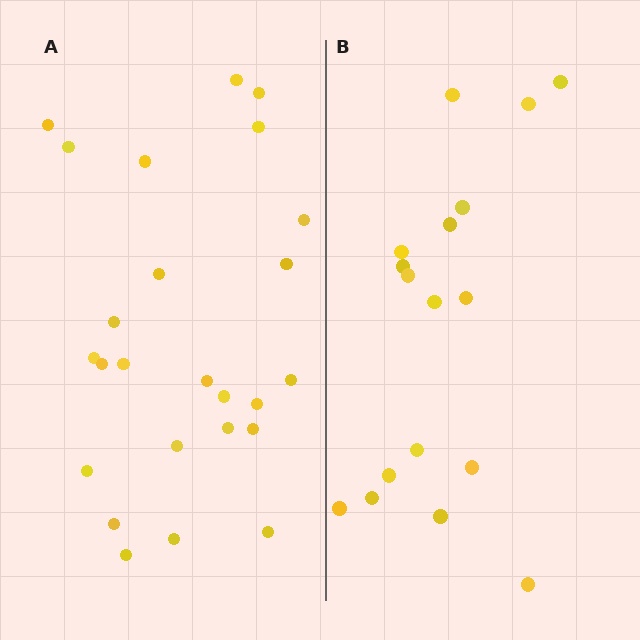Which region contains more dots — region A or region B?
Region A (the left region) has more dots.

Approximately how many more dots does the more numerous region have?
Region A has roughly 8 or so more dots than region B.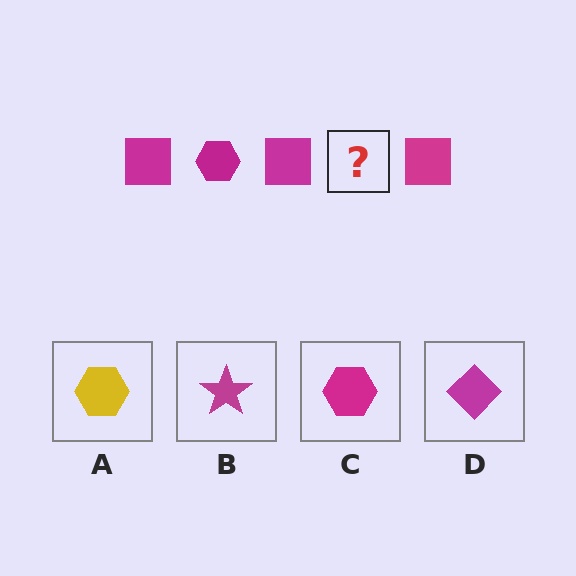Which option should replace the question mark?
Option C.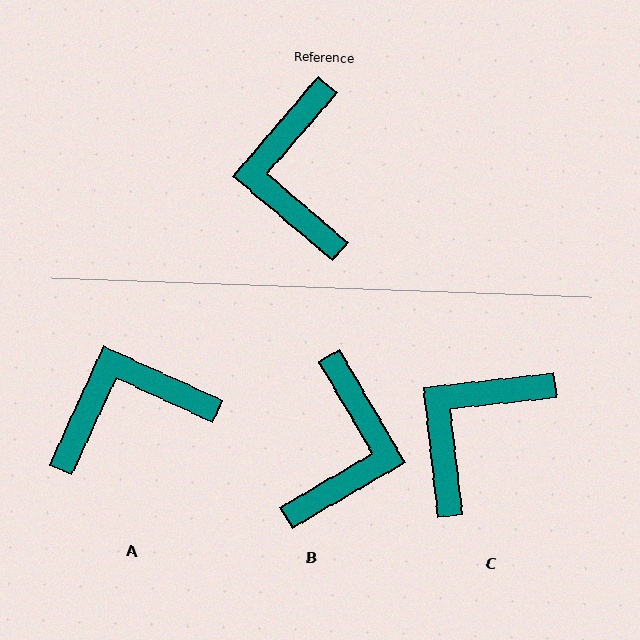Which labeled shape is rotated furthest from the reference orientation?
B, about 161 degrees away.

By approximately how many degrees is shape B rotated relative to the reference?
Approximately 161 degrees counter-clockwise.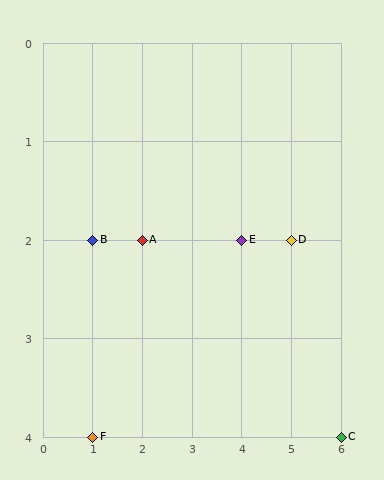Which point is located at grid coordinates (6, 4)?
Point C is at (6, 4).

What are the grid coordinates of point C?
Point C is at grid coordinates (6, 4).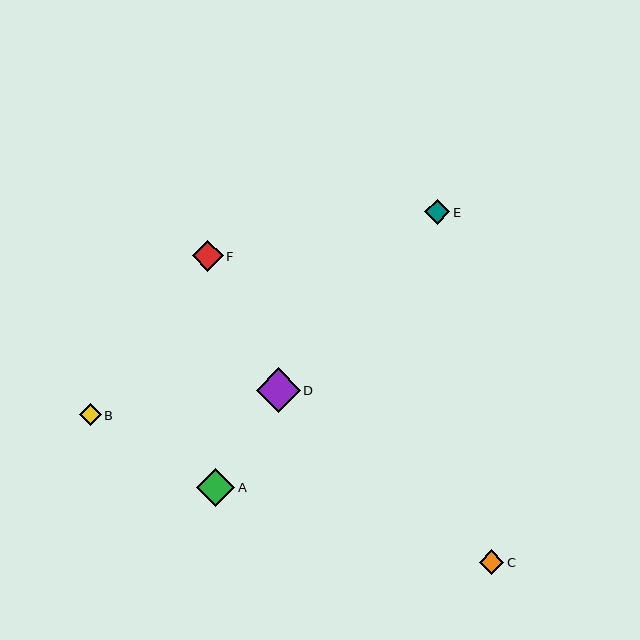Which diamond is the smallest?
Diamond B is the smallest with a size of approximately 22 pixels.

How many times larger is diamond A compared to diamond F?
Diamond A is approximately 1.2 times the size of diamond F.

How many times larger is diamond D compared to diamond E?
Diamond D is approximately 1.7 times the size of diamond E.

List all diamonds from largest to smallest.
From largest to smallest: D, A, F, E, C, B.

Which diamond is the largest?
Diamond D is the largest with a size of approximately 44 pixels.